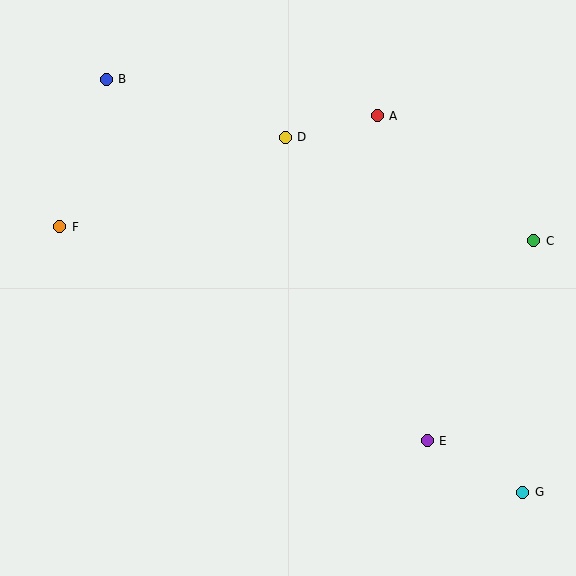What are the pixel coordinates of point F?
Point F is at (60, 227).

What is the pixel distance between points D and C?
The distance between D and C is 270 pixels.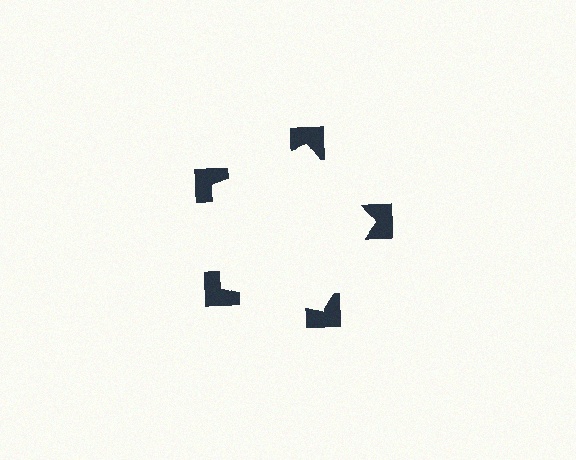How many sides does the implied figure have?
5 sides.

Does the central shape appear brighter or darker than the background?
It typically appears slightly brighter than the background, even though no actual brightness change is drawn.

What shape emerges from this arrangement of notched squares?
An illusory pentagon — its edges are inferred from the aligned wedge cuts in the notched squares, not physically drawn.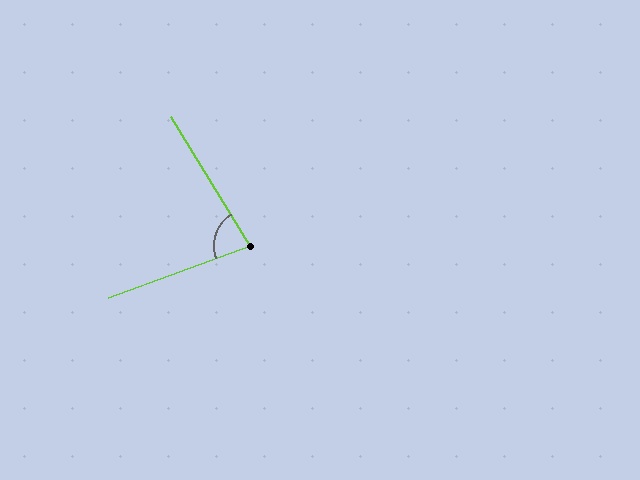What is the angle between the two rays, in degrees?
Approximately 79 degrees.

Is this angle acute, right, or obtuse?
It is acute.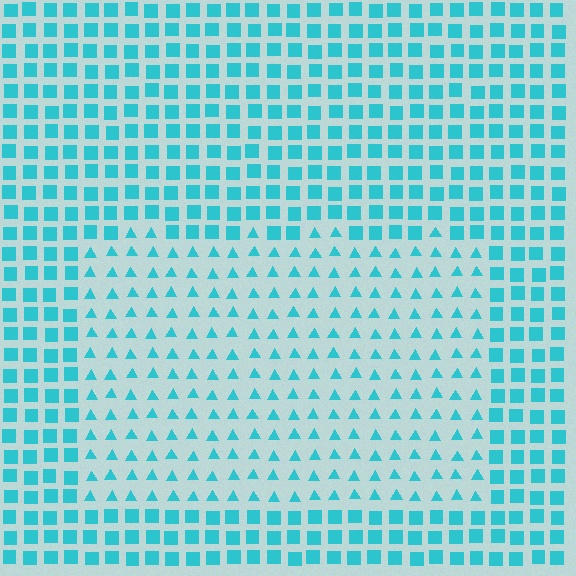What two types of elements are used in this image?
The image uses triangles inside the rectangle region and squares outside it.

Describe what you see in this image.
The image is filled with small cyan elements arranged in a uniform grid. A rectangle-shaped region contains triangles, while the surrounding area contains squares. The boundary is defined purely by the change in element shape.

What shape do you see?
I see a rectangle.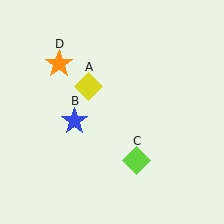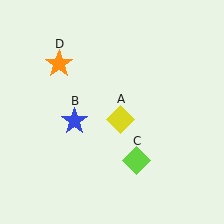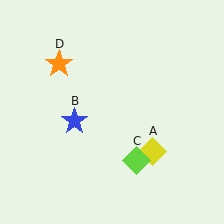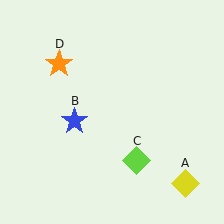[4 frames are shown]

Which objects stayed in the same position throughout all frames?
Blue star (object B) and lime diamond (object C) and orange star (object D) remained stationary.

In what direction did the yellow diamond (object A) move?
The yellow diamond (object A) moved down and to the right.